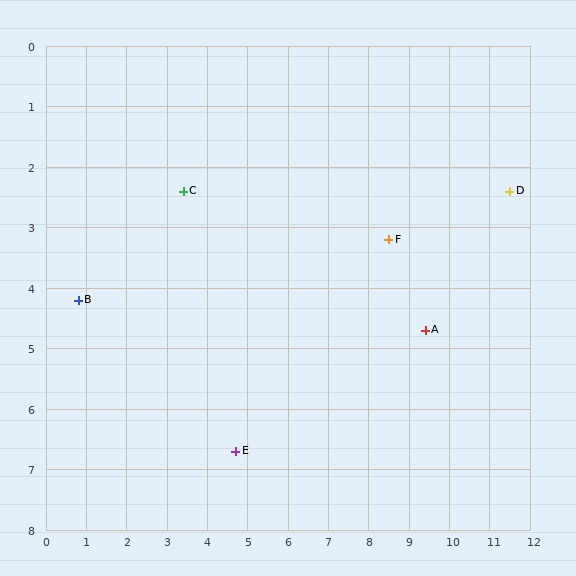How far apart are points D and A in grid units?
Points D and A are about 3.1 grid units apart.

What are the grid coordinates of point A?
Point A is at approximately (9.4, 4.7).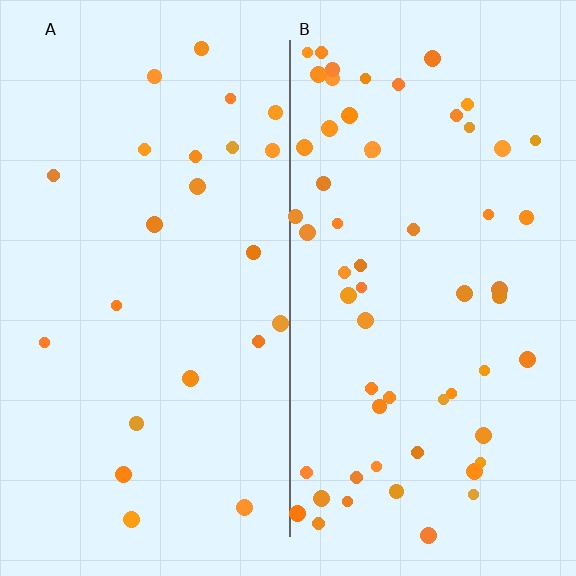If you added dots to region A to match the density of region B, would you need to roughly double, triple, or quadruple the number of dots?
Approximately triple.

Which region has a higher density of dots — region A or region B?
B (the right).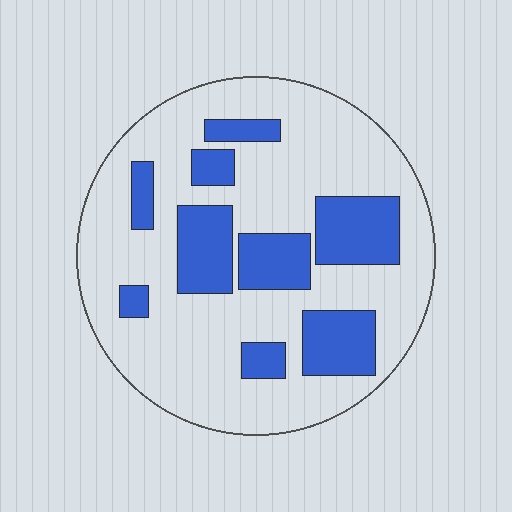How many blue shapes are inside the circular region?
9.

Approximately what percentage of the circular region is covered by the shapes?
Approximately 25%.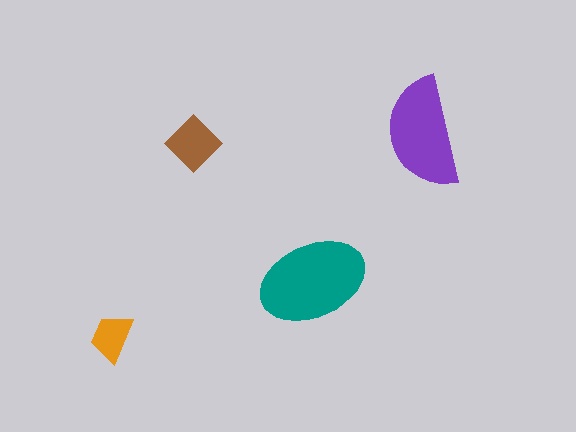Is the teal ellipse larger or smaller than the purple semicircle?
Larger.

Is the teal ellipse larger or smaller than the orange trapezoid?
Larger.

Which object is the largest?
The teal ellipse.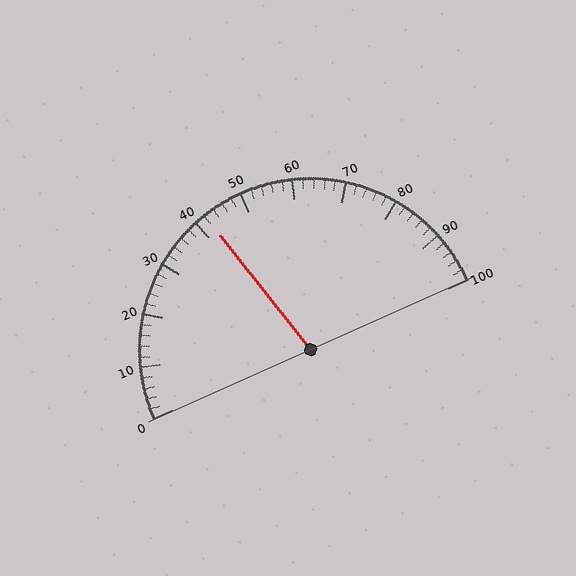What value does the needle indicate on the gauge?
The needle indicates approximately 42.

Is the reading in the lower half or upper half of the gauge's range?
The reading is in the lower half of the range (0 to 100).